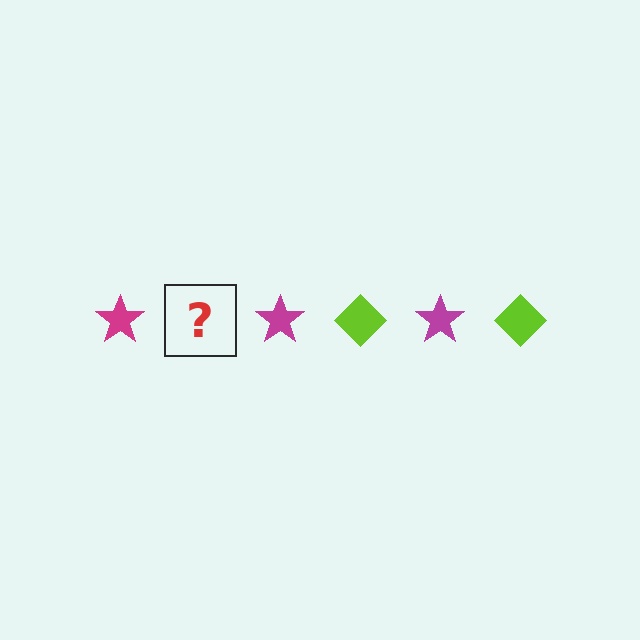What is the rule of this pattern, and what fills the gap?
The rule is that the pattern alternates between magenta star and lime diamond. The gap should be filled with a lime diamond.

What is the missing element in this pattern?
The missing element is a lime diamond.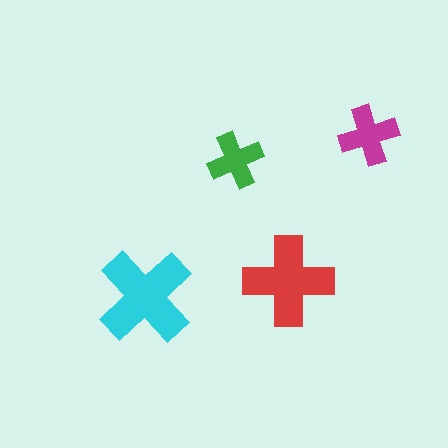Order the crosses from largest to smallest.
the cyan one, the red one, the magenta one, the green one.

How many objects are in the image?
There are 4 objects in the image.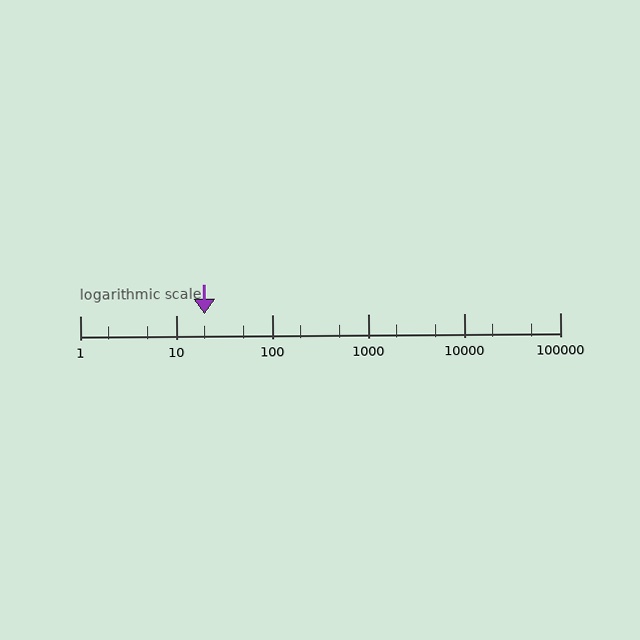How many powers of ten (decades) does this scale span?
The scale spans 5 decades, from 1 to 100000.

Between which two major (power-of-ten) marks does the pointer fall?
The pointer is between 10 and 100.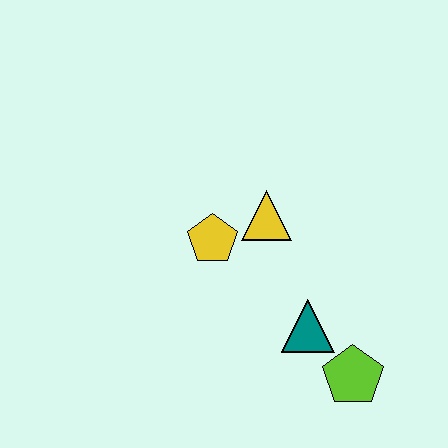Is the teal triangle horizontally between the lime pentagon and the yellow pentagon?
Yes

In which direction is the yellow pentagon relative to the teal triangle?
The yellow pentagon is to the left of the teal triangle.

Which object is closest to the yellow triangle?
The yellow pentagon is closest to the yellow triangle.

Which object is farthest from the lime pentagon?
The yellow pentagon is farthest from the lime pentagon.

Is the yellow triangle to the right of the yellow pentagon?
Yes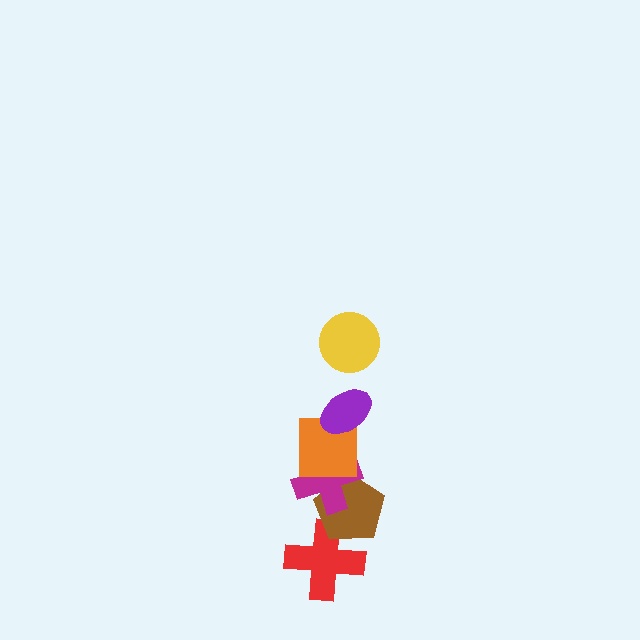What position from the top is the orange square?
The orange square is 3rd from the top.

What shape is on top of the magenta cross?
The orange square is on top of the magenta cross.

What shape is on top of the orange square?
The purple ellipse is on top of the orange square.